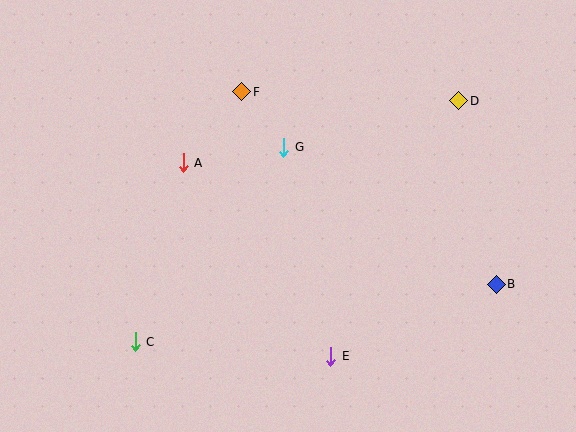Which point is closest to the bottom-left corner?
Point C is closest to the bottom-left corner.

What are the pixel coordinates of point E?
Point E is at (331, 356).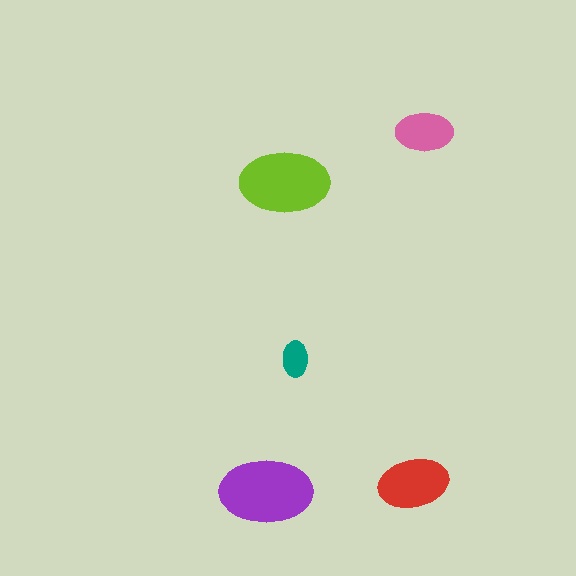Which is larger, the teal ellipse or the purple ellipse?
The purple one.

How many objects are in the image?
There are 5 objects in the image.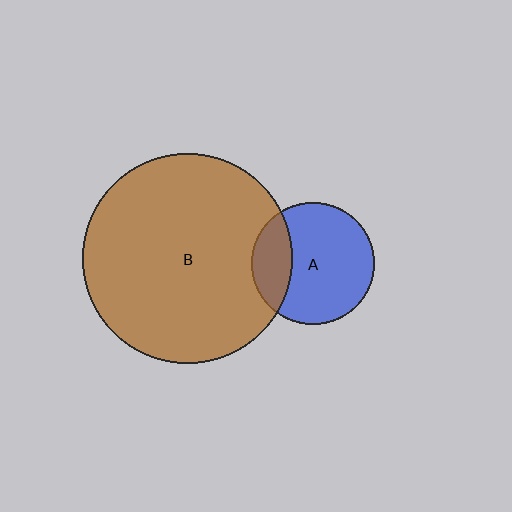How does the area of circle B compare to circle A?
Approximately 3.0 times.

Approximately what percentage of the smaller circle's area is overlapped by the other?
Approximately 25%.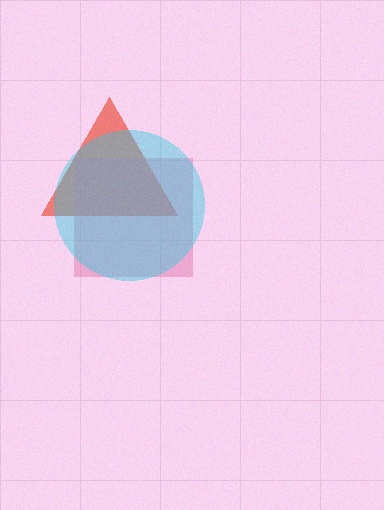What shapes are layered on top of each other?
The layered shapes are: a red triangle, a pink square, a cyan circle.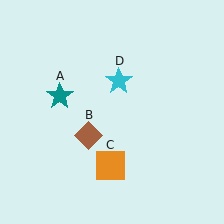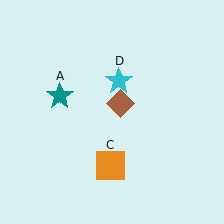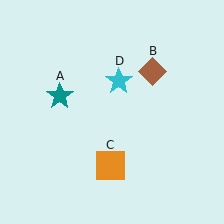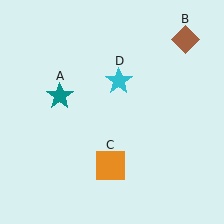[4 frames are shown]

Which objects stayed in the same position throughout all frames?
Teal star (object A) and orange square (object C) and cyan star (object D) remained stationary.